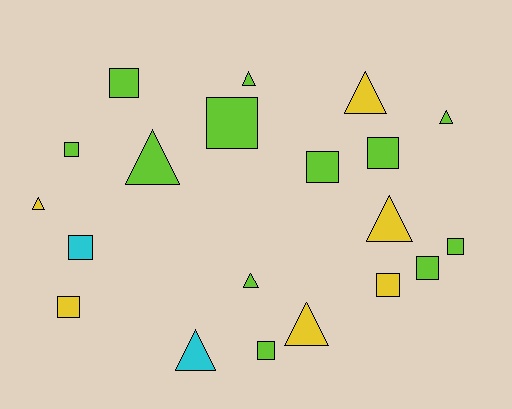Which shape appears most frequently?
Square, with 11 objects.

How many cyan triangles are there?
There is 1 cyan triangle.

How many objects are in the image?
There are 20 objects.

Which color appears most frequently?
Lime, with 12 objects.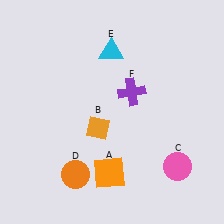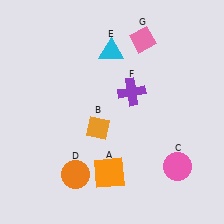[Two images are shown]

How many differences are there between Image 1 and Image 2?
There is 1 difference between the two images.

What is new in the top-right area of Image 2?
A pink diamond (G) was added in the top-right area of Image 2.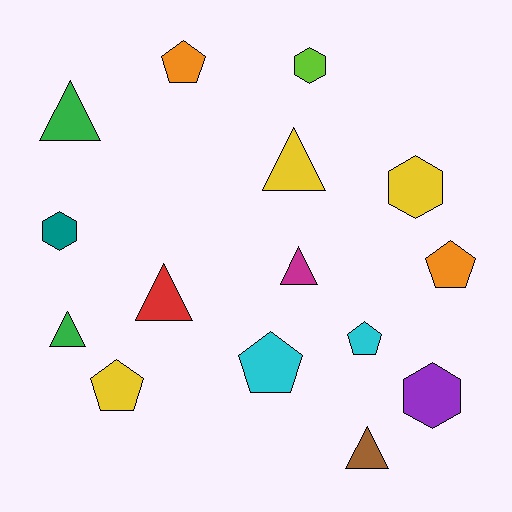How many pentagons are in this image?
There are 5 pentagons.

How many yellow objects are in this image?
There are 3 yellow objects.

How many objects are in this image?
There are 15 objects.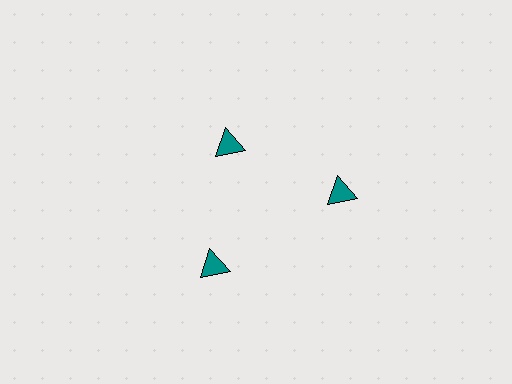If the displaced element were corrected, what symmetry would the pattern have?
It would have 3-fold rotational symmetry — the pattern would map onto itself every 120 degrees.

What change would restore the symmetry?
The symmetry would be restored by moving it outward, back onto the ring so that all 3 triangles sit at equal angles and equal distance from the center.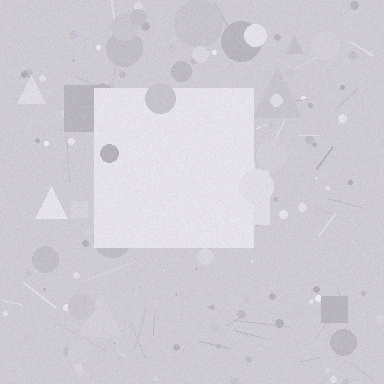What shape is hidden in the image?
A square is hidden in the image.